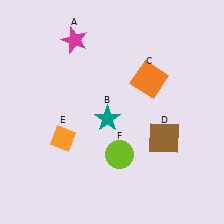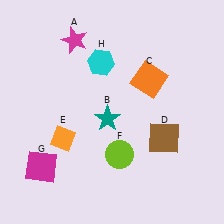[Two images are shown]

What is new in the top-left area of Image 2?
A cyan hexagon (H) was added in the top-left area of Image 2.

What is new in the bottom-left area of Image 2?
A magenta square (G) was added in the bottom-left area of Image 2.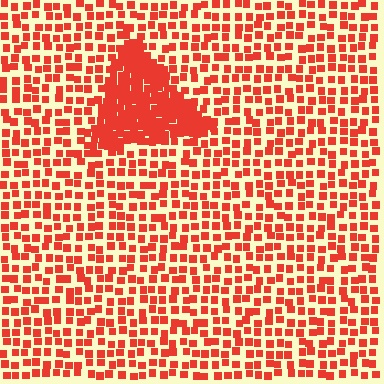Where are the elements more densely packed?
The elements are more densely packed inside the triangle boundary.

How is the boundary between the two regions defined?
The boundary is defined by a change in element density (approximately 2.6x ratio). All elements are the same color, size, and shape.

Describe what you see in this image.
The image contains small red elements arranged at two different densities. A triangle-shaped region is visible where the elements are more densely packed than the surrounding area.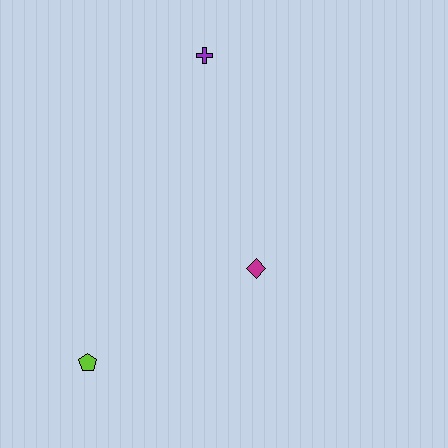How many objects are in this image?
There are 3 objects.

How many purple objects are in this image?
There is 1 purple object.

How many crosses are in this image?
There is 1 cross.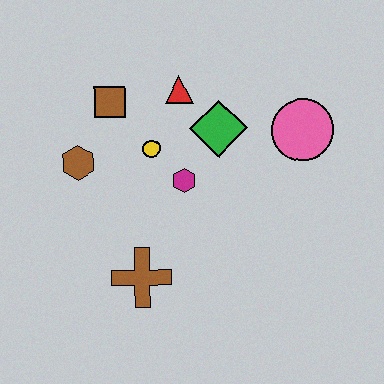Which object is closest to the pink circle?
The green diamond is closest to the pink circle.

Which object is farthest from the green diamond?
The brown cross is farthest from the green diamond.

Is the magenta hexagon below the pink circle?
Yes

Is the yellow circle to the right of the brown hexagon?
Yes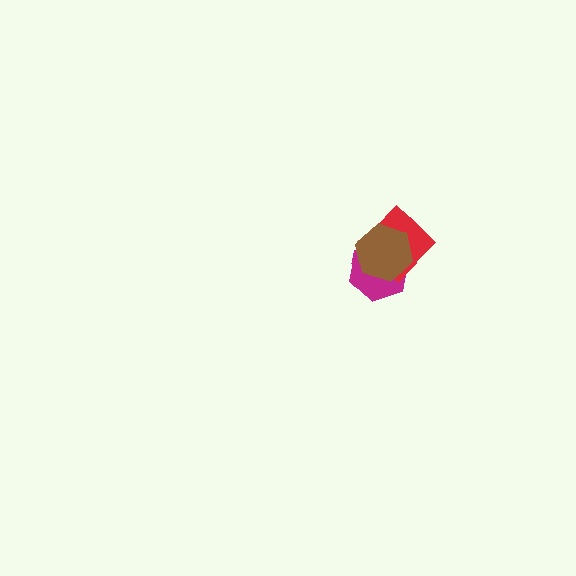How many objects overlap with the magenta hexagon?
2 objects overlap with the magenta hexagon.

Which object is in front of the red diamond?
The brown hexagon is in front of the red diamond.